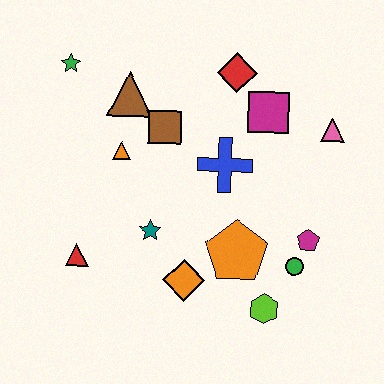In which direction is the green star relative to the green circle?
The green star is to the left of the green circle.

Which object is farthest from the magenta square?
The red triangle is farthest from the magenta square.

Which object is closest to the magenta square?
The red diamond is closest to the magenta square.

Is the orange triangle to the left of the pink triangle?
Yes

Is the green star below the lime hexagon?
No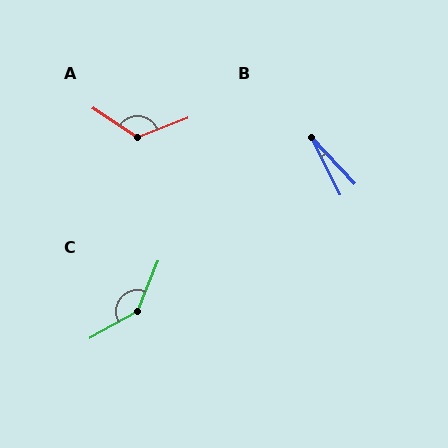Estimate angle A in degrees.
Approximately 126 degrees.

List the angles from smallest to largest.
B (17°), A (126°), C (142°).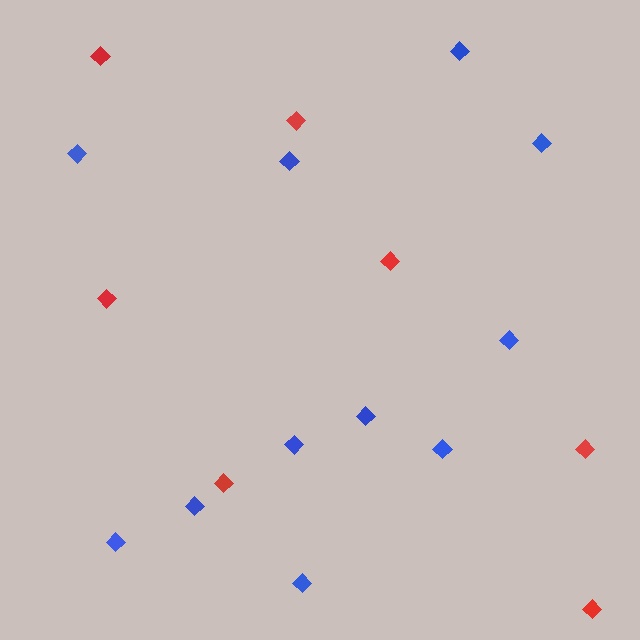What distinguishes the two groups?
There are 2 groups: one group of blue diamonds (11) and one group of red diamonds (7).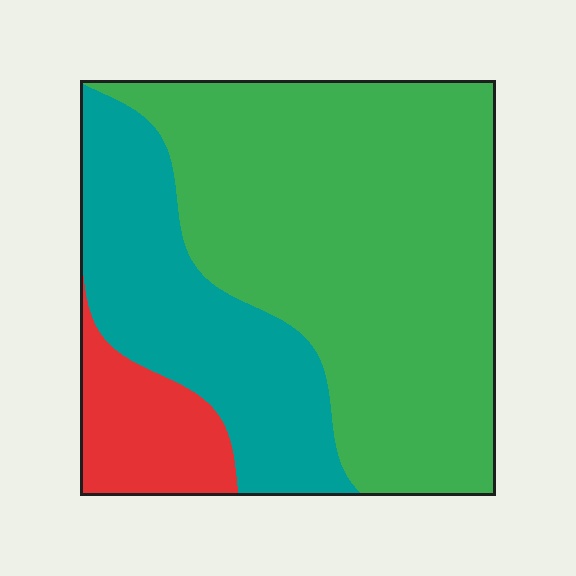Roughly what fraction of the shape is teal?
Teal covers about 30% of the shape.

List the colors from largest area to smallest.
From largest to smallest: green, teal, red.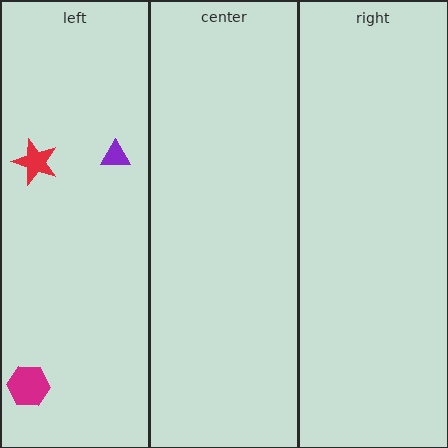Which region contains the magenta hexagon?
The left region.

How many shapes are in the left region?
3.